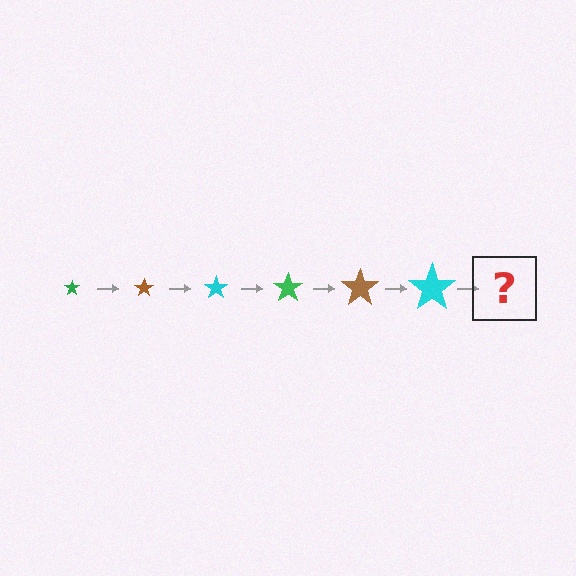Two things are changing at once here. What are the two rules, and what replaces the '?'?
The two rules are that the star grows larger each step and the color cycles through green, brown, and cyan. The '?' should be a green star, larger than the previous one.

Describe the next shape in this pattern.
It should be a green star, larger than the previous one.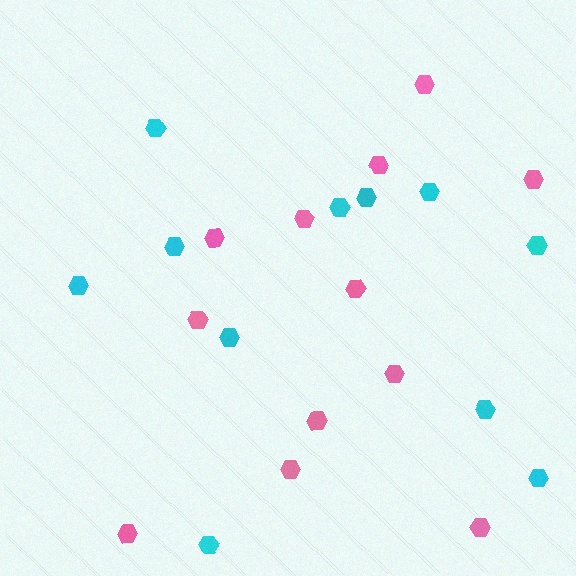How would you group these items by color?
There are 2 groups: one group of pink hexagons (12) and one group of cyan hexagons (11).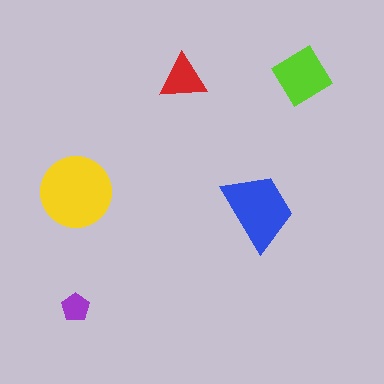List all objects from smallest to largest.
The purple pentagon, the red triangle, the lime diamond, the blue trapezoid, the yellow circle.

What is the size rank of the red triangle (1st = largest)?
4th.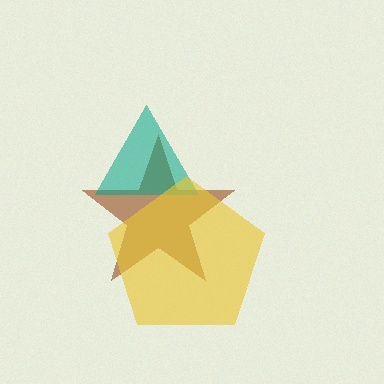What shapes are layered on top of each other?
The layered shapes are: a brown star, a teal triangle, a yellow pentagon.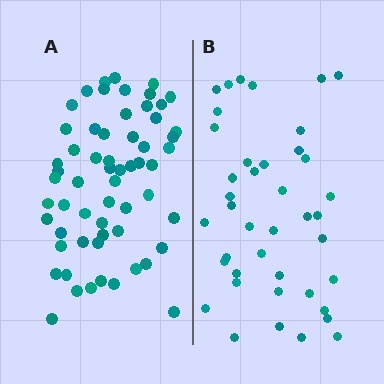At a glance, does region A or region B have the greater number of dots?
Region A (the left region) has more dots.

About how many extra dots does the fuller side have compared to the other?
Region A has approximately 20 more dots than region B.